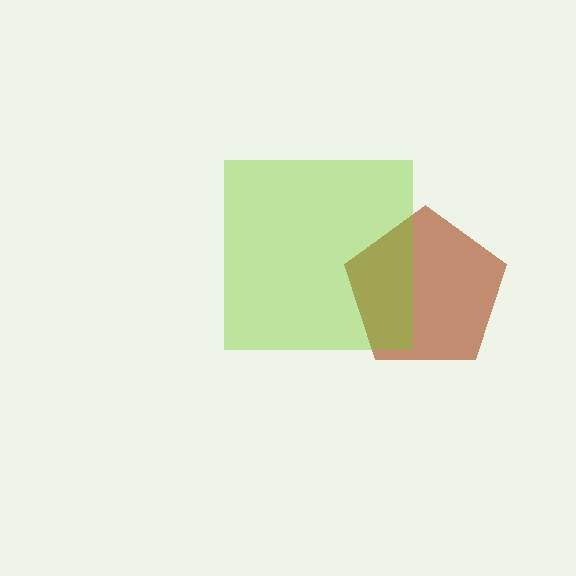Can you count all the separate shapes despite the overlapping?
Yes, there are 2 separate shapes.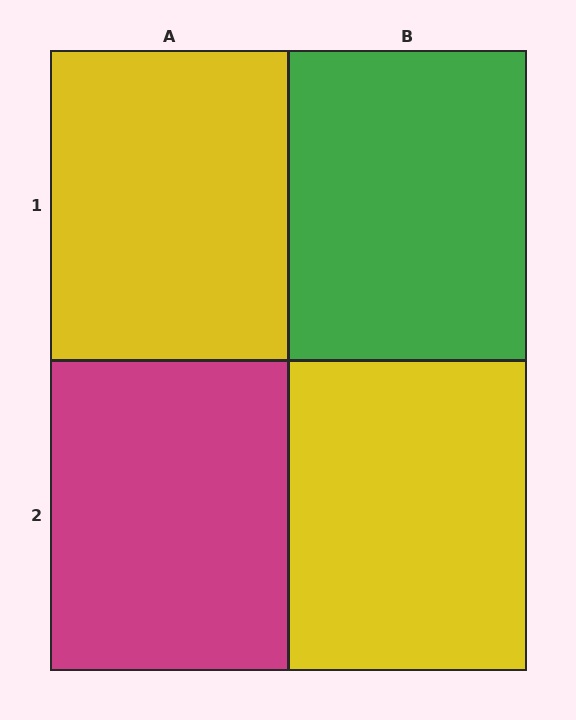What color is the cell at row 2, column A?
Magenta.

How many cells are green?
1 cell is green.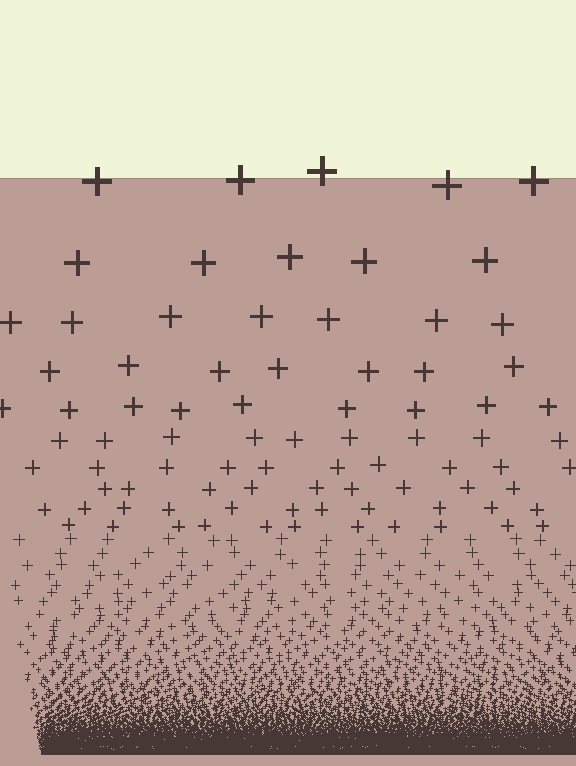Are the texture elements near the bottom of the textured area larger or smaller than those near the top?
Smaller. The gradient is inverted — elements near the bottom are smaller and denser.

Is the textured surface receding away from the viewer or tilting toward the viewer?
The surface appears to tilt toward the viewer. Texture elements get larger and sparser toward the top.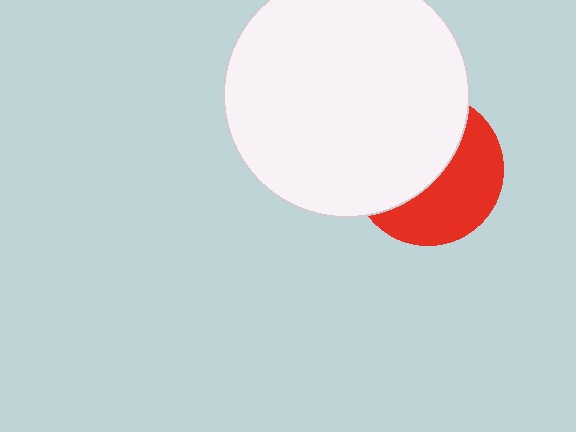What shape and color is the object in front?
The object in front is a white circle.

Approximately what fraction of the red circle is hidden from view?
Roughly 54% of the red circle is hidden behind the white circle.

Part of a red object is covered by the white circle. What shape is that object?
It is a circle.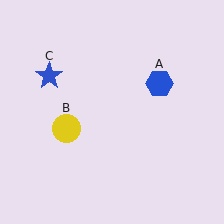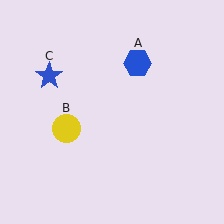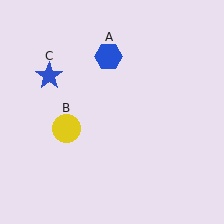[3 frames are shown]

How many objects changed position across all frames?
1 object changed position: blue hexagon (object A).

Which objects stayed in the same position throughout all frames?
Yellow circle (object B) and blue star (object C) remained stationary.